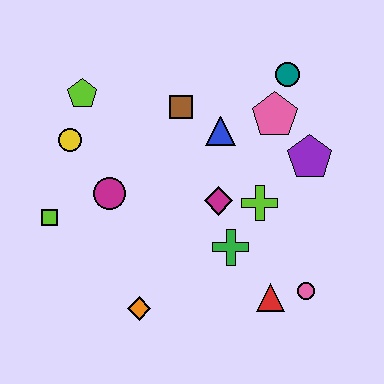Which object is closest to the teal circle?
The pink pentagon is closest to the teal circle.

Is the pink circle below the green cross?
Yes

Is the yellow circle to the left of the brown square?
Yes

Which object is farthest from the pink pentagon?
The lime square is farthest from the pink pentagon.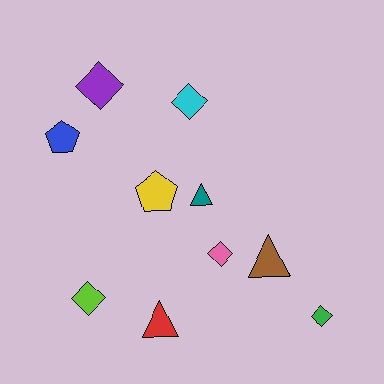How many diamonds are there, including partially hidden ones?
There are 5 diamonds.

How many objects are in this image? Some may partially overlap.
There are 10 objects.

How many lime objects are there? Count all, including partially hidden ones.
There is 1 lime object.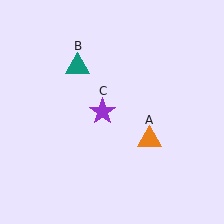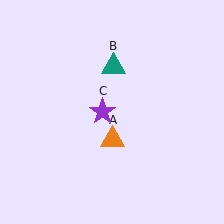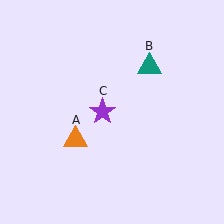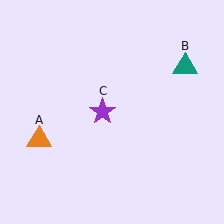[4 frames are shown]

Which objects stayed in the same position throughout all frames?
Purple star (object C) remained stationary.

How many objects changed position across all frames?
2 objects changed position: orange triangle (object A), teal triangle (object B).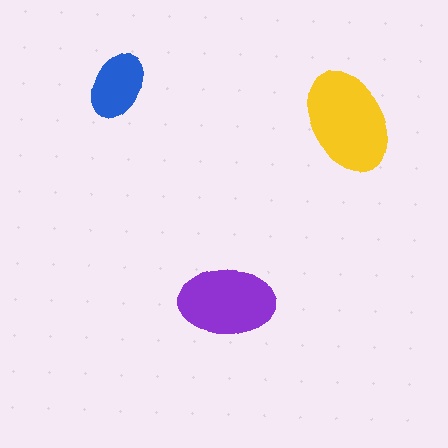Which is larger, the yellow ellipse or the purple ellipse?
The yellow one.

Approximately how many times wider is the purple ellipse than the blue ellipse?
About 1.5 times wider.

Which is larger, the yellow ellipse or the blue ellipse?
The yellow one.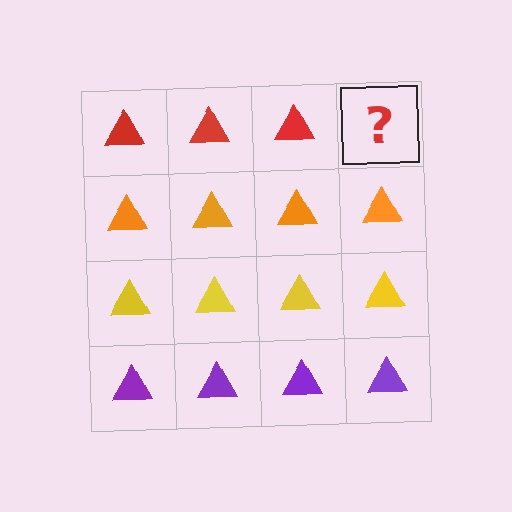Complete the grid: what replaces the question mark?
The question mark should be replaced with a red triangle.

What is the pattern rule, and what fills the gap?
The rule is that each row has a consistent color. The gap should be filled with a red triangle.